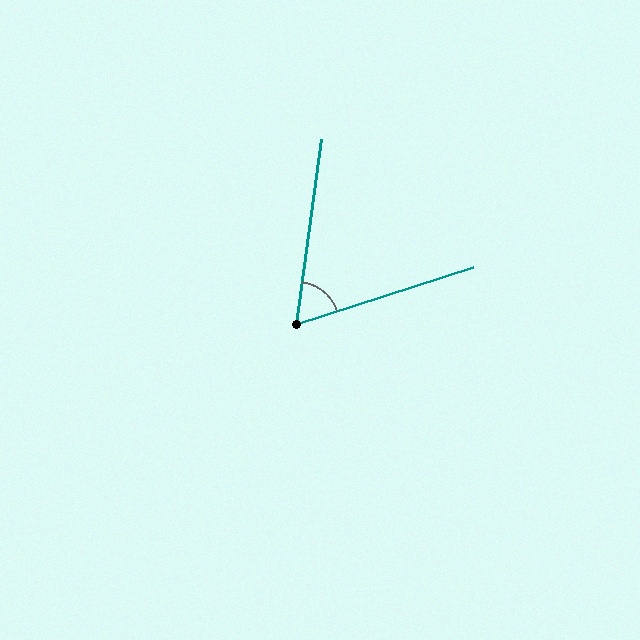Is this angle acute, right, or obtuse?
It is acute.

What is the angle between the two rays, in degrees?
Approximately 64 degrees.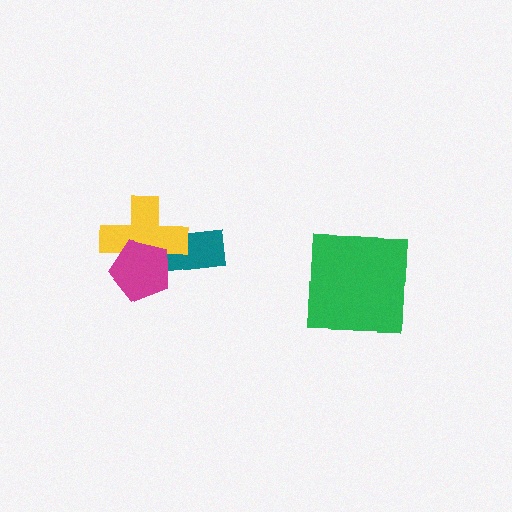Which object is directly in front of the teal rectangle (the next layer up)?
The yellow cross is directly in front of the teal rectangle.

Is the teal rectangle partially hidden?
Yes, it is partially covered by another shape.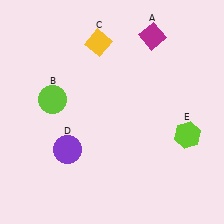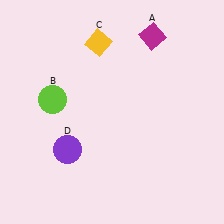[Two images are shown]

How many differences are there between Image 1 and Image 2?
There is 1 difference between the two images.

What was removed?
The lime hexagon (E) was removed in Image 2.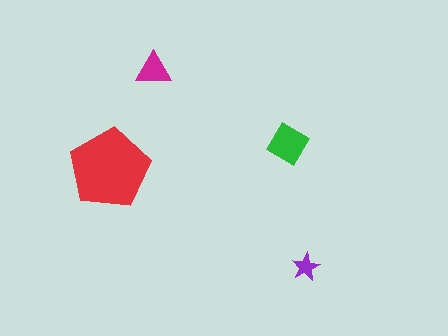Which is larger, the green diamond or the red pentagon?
The red pentagon.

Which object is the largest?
The red pentagon.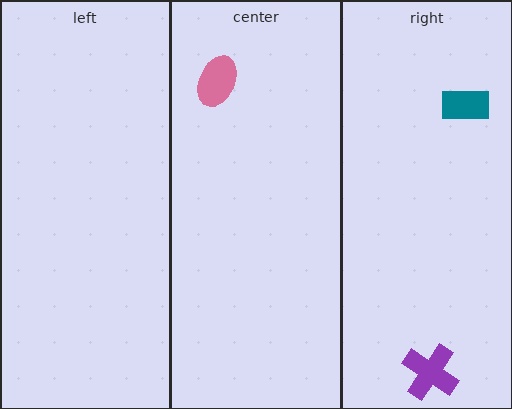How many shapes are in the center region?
1.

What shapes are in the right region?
The teal rectangle, the purple cross.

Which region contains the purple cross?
The right region.